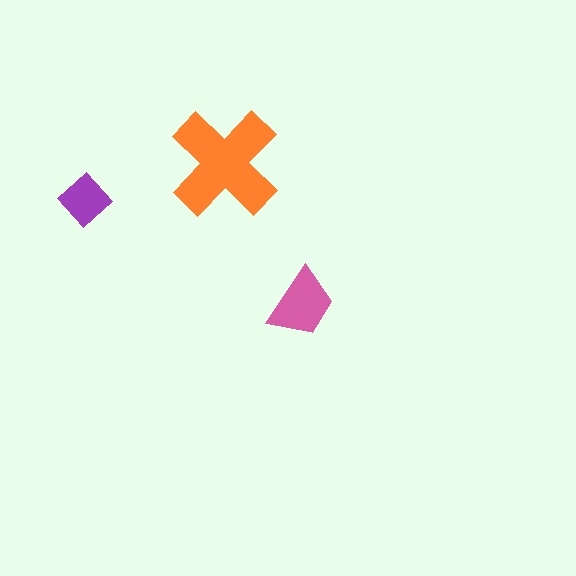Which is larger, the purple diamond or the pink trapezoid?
The pink trapezoid.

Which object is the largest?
The orange cross.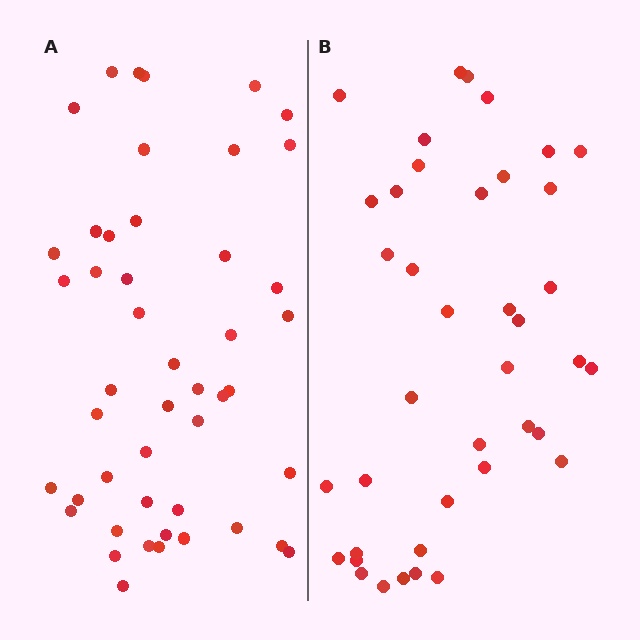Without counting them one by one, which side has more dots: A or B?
Region A (the left region) has more dots.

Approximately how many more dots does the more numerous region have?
Region A has roughly 8 or so more dots than region B.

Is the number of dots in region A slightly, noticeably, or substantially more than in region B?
Region A has only slightly more — the two regions are fairly close. The ratio is roughly 1.2 to 1.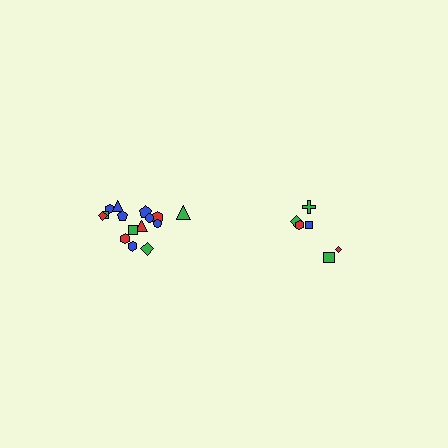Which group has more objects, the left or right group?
The left group.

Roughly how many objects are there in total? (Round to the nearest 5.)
Roughly 20 objects in total.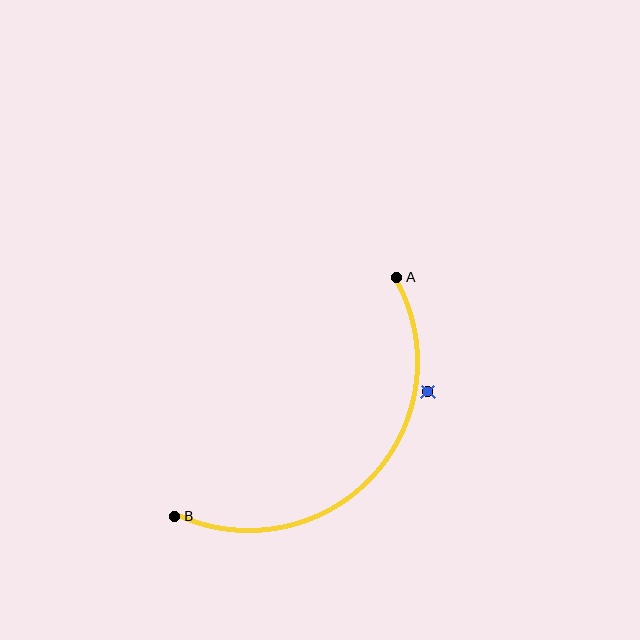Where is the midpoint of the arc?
The arc midpoint is the point on the curve farthest from the straight line joining A and B. It sits below and to the right of that line.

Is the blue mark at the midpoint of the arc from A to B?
No — the blue mark does not lie on the arc at all. It sits slightly outside the curve.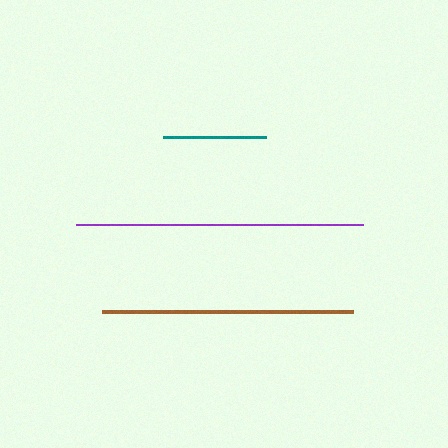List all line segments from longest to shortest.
From longest to shortest: purple, brown, teal.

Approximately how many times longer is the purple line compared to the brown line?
The purple line is approximately 1.1 times the length of the brown line.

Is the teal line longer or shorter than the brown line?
The brown line is longer than the teal line.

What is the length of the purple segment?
The purple segment is approximately 288 pixels long.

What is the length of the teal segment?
The teal segment is approximately 103 pixels long.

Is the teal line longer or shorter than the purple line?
The purple line is longer than the teal line.